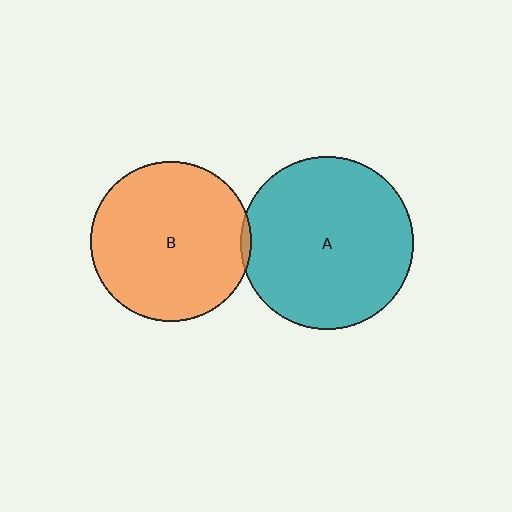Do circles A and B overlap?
Yes.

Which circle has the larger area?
Circle A (teal).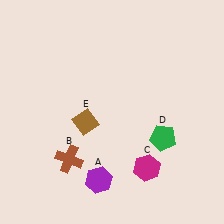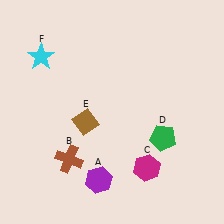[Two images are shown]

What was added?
A cyan star (F) was added in Image 2.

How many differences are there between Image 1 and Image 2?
There is 1 difference between the two images.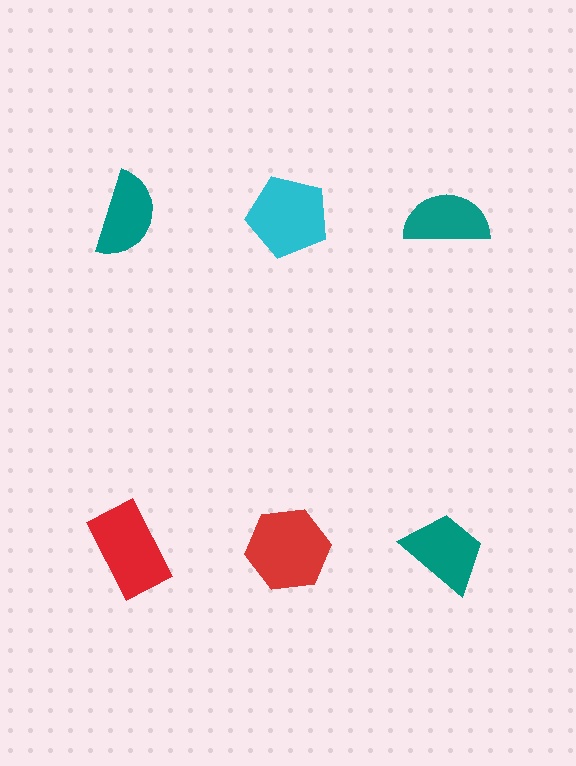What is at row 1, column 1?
A teal semicircle.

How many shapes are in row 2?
3 shapes.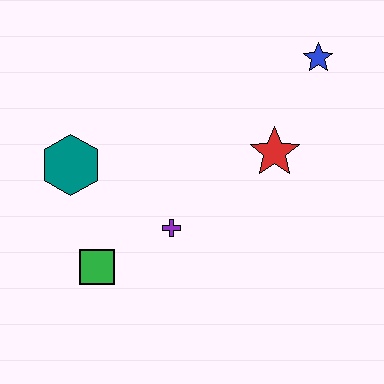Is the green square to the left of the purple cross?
Yes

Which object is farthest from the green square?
The blue star is farthest from the green square.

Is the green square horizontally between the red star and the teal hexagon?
Yes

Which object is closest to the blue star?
The red star is closest to the blue star.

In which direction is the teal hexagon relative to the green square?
The teal hexagon is above the green square.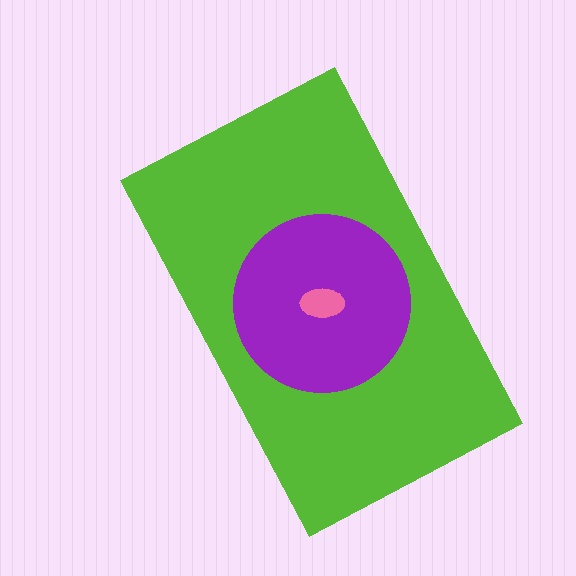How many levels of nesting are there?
3.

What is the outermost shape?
The lime rectangle.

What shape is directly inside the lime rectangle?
The purple circle.